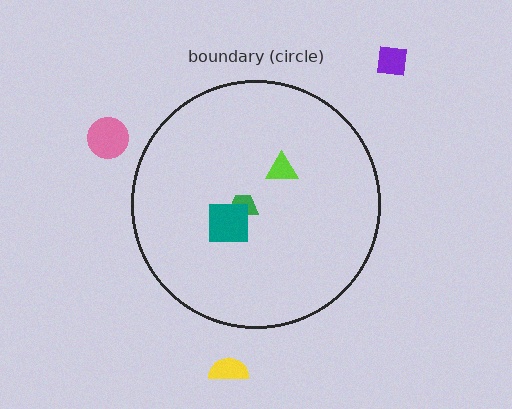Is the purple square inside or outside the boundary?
Outside.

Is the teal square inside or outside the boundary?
Inside.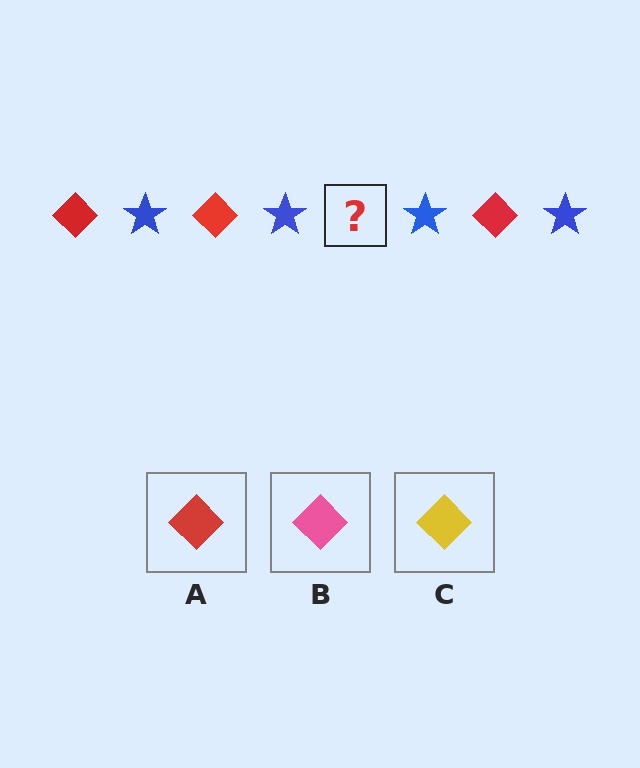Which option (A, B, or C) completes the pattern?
A.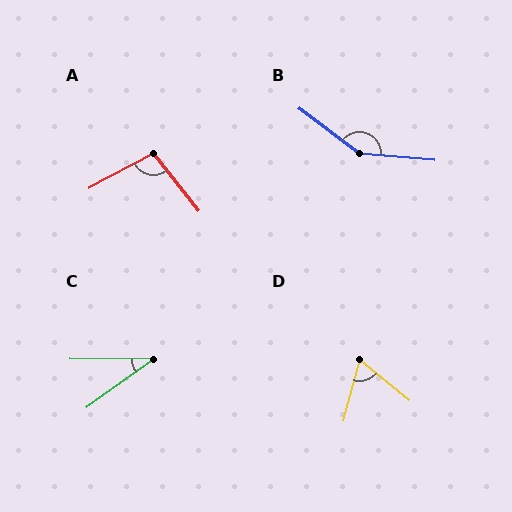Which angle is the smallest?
C, at approximately 36 degrees.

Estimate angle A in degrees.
Approximately 100 degrees.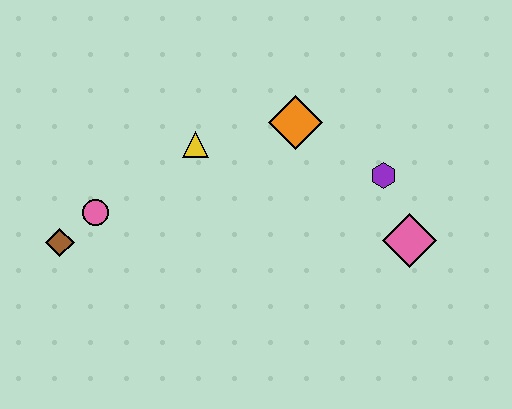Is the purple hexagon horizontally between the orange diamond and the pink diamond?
Yes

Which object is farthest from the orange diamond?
The brown diamond is farthest from the orange diamond.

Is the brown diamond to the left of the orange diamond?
Yes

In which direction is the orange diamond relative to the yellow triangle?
The orange diamond is to the right of the yellow triangle.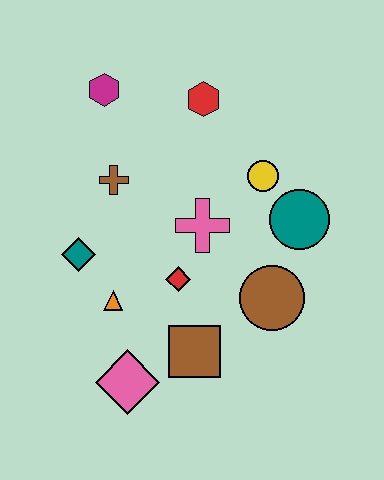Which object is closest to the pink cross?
The red diamond is closest to the pink cross.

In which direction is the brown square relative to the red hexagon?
The brown square is below the red hexagon.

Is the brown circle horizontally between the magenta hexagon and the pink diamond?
No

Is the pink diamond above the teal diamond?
No